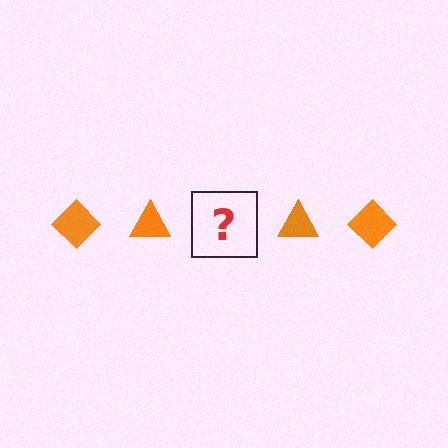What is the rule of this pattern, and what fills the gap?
The rule is that the pattern cycles through diamond, triangle shapes in orange. The gap should be filled with an orange diamond.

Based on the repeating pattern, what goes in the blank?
The blank should be an orange diamond.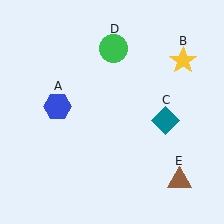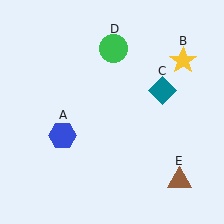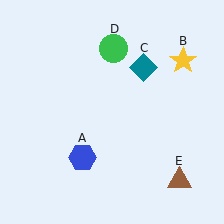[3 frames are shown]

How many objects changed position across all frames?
2 objects changed position: blue hexagon (object A), teal diamond (object C).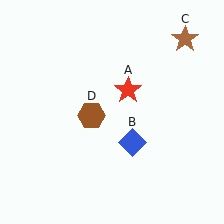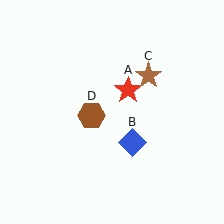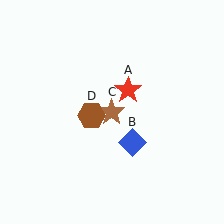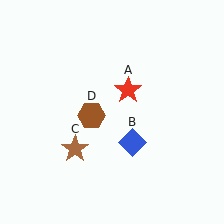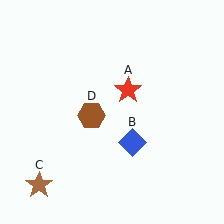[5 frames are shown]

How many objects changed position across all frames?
1 object changed position: brown star (object C).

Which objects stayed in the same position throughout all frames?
Red star (object A) and blue diamond (object B) and brown hexagon (object D) remained stationary.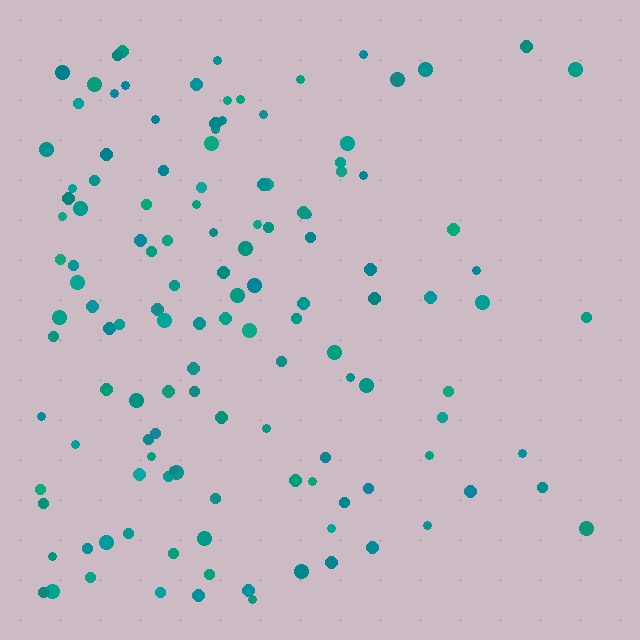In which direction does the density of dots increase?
From right to left, with the left side densest.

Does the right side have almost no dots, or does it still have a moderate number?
Still a moderate number, just noticeably fewer than the left.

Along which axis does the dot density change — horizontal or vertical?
Horizontal.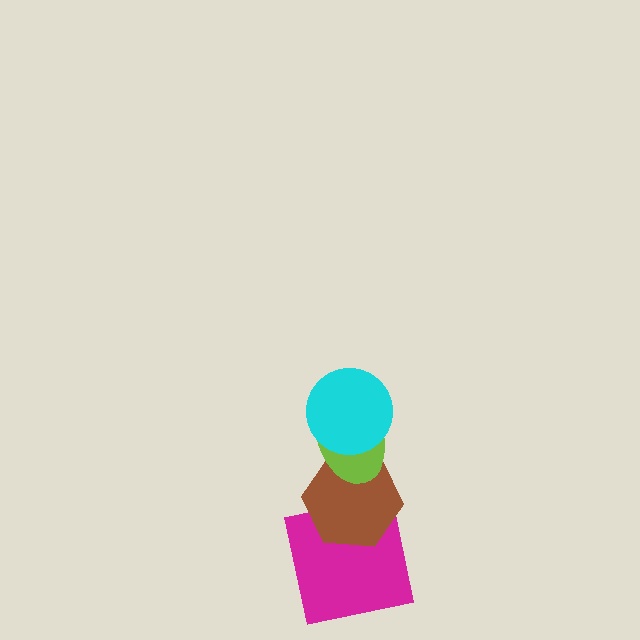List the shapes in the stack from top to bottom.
From top to bottom: the cyan circle, the lime ellipse, the brown hexagon, the magenta square.